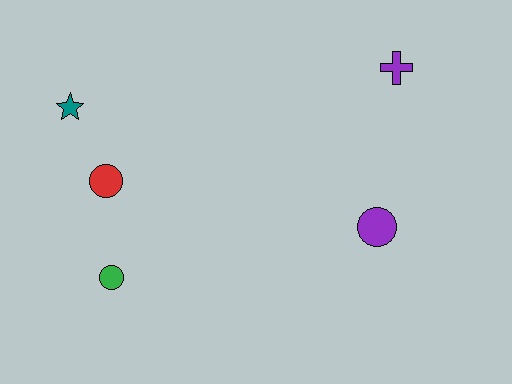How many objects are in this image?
There are 5 objects.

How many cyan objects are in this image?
There are no cyan objects.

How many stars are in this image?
There is 1 star.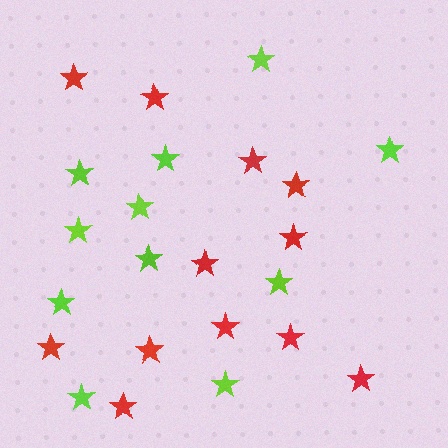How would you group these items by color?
There are 2 groups: one group of red stars (12) and one group of lime stars (11).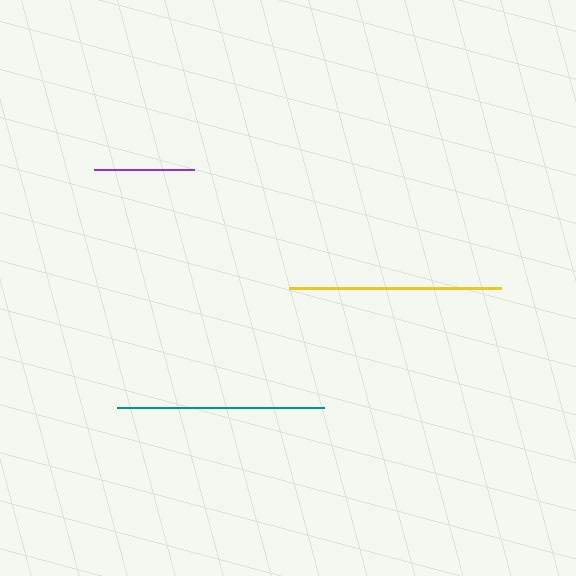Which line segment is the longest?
The yellow line is the longest at approximately 212 pixels.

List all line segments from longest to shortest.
From longest to shortest: yellow, teal, purple.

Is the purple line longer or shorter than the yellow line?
The yellow line is longer than the purple line.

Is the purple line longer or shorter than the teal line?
The teal line is longer than the purple line.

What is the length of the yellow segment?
The yellow segment is approximately 212 pixels long.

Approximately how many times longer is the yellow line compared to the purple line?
The yellow line is approximately 2.1 times the length of the purple line.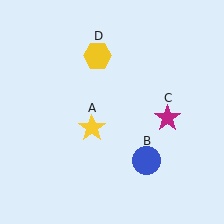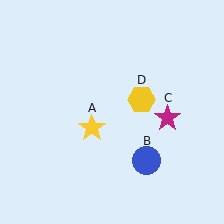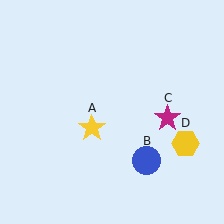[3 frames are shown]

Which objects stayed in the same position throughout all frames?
Yellow star (object A) and blue circle (object B) and magenta star (object C) remained stationary.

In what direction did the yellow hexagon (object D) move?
The yellow hexagon (object D) moved down and to the right.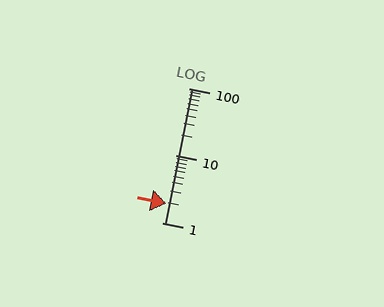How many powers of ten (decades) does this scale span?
The scale spans 2 decades, from 1 to 100.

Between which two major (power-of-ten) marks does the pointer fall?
The pointer is between 1 and 10.